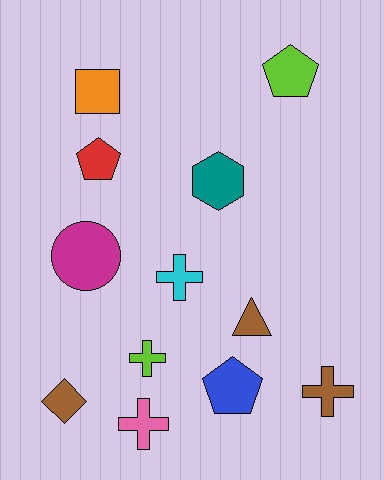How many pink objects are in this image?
There is 1 pink object.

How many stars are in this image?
There are no stars.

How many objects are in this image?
There are 12 objects.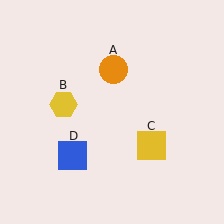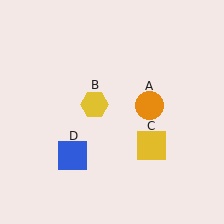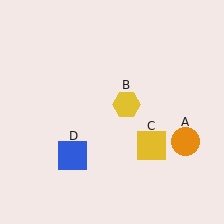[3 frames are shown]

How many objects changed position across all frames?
2 objects changed position: orange circle (object A), yellow hexagon (object B).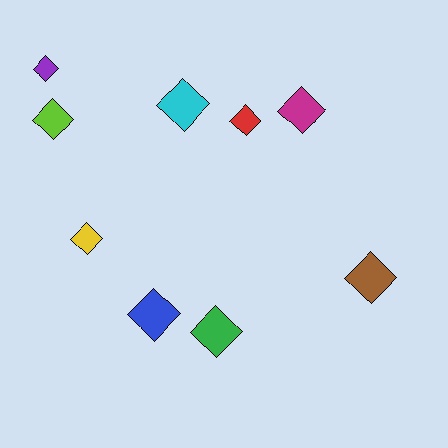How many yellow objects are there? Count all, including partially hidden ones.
There is 1 yellow object.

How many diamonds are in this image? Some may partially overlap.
There are 9 diamonds.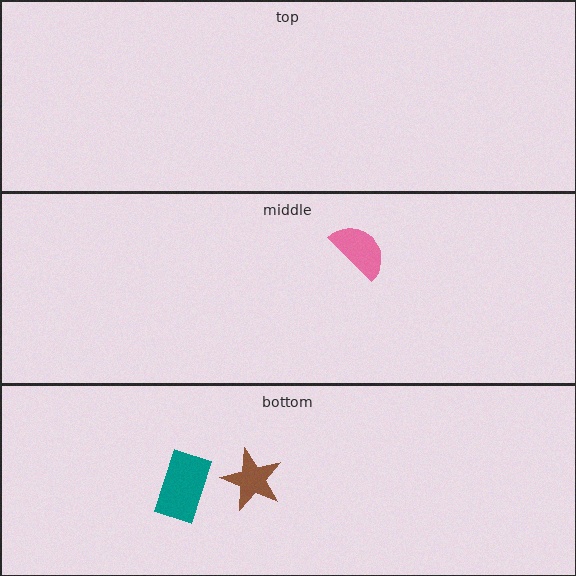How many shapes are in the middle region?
1.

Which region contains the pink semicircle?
The middle region.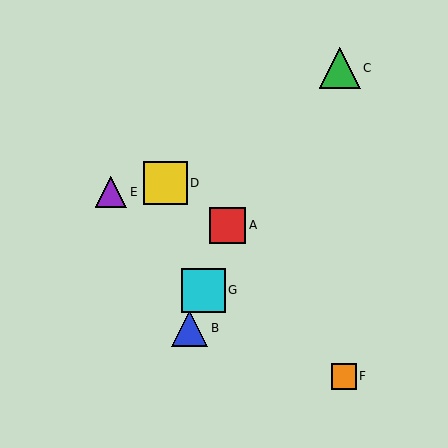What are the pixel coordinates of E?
Object E is at (111, 192).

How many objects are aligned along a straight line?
3 objects (A, B, G) are aligned along a straight line.